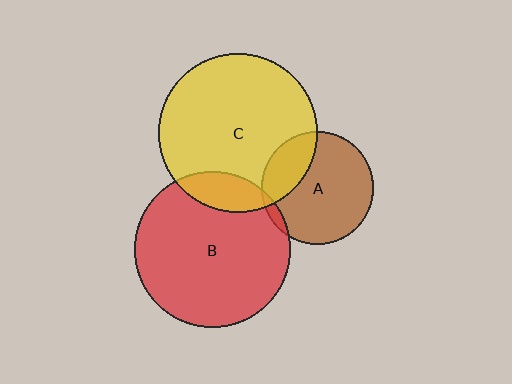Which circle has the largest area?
Circle C (yellow).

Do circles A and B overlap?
Yes.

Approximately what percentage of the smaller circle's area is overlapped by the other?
Approximately 5%.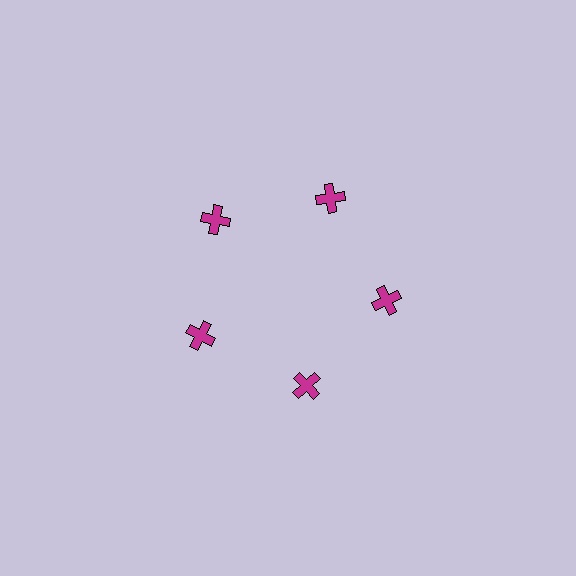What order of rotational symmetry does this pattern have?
This pattern has 5-fold rotational symmetry.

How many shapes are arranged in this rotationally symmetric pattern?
There are 5 shapes, arranged in 5 groups of 1.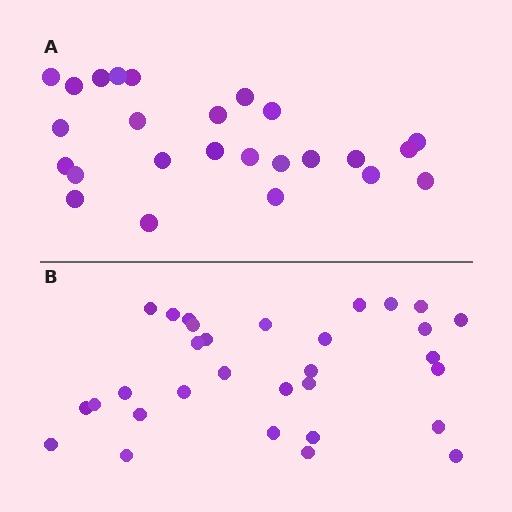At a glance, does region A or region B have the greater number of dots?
Region B (the bottom region) has more dots.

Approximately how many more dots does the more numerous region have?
Region B has about 6 more dots than region A.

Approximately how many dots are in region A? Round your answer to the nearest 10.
About 20 dots. (The exact count is 25, which rounds to 20.)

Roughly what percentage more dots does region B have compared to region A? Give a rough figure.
About 25% more.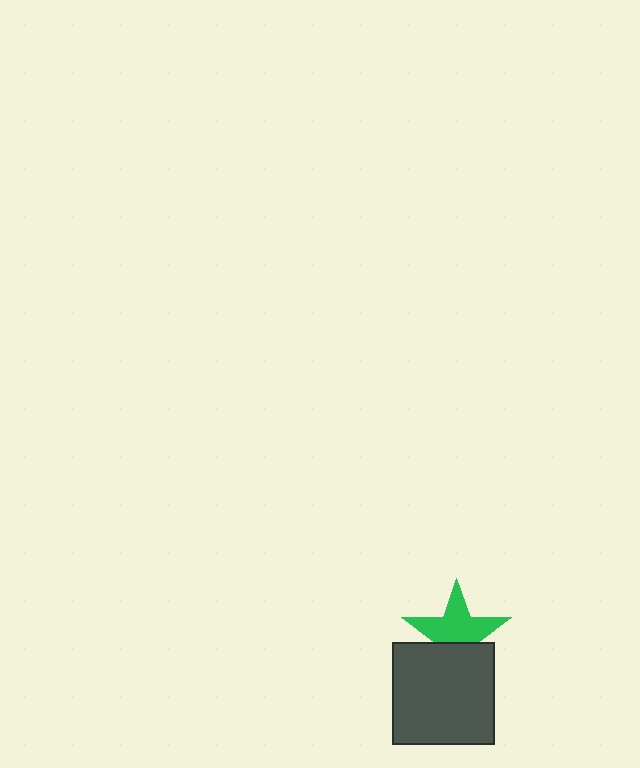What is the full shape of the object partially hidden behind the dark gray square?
The partially hidden object is a green star.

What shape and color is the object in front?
The object in front is a dark gray square.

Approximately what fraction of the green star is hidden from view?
Roughly 38% of the green star is hidden behind the dark gray square.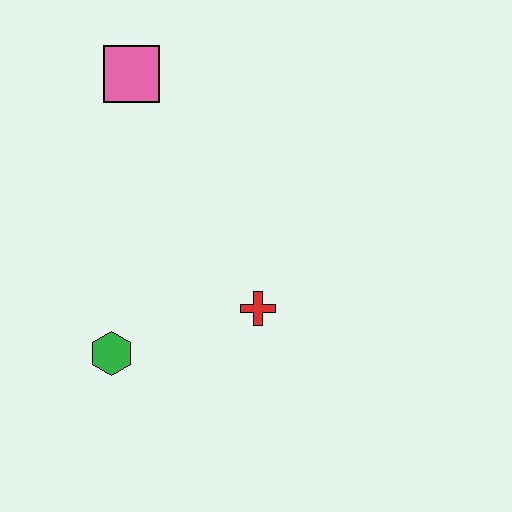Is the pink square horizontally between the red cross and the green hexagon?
Yes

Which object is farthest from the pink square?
The green hexagon is farthest from the pink square.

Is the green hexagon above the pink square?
No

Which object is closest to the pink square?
The red cross is closest to the pink square.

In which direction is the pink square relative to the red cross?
The pink square is above the red cross.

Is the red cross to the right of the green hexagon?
Yes